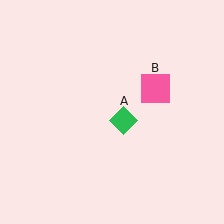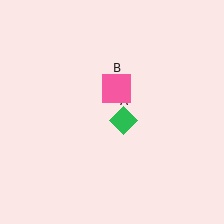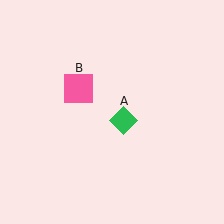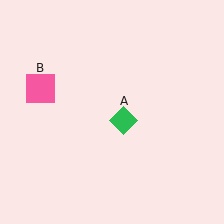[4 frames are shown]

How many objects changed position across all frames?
1 object changed position: pink square (object B).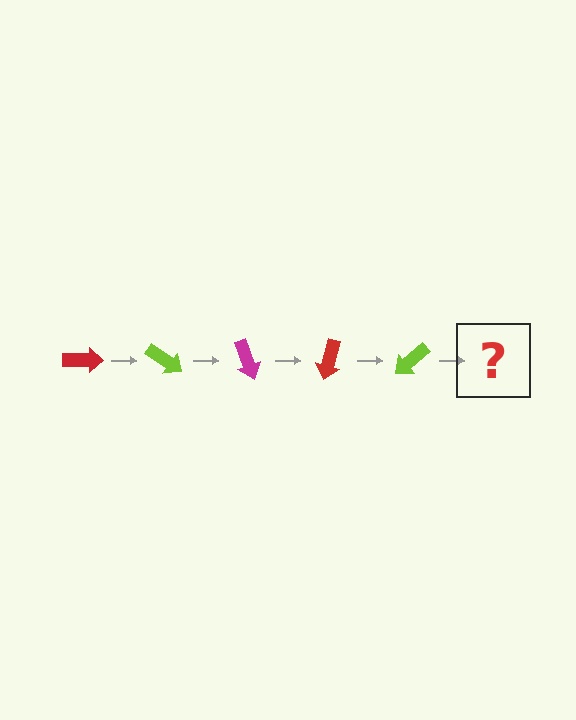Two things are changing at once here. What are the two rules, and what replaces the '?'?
The two rules are that it rotates 35 degrees each step and the color cycles through red, lime, and magenta. The '?' should be a magenta arrow, rotated 175 degrees from the start.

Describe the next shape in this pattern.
It should be a magenta arrow, rotated 175 degrees from the start.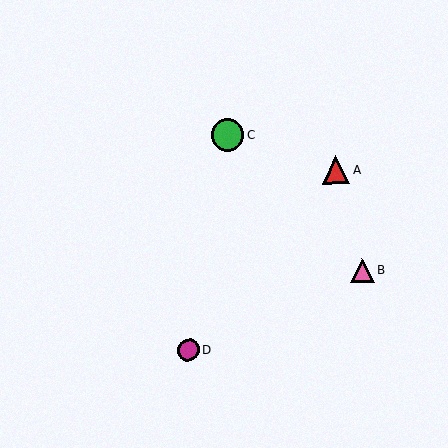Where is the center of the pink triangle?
The center of the pink triangle is at (362, 270).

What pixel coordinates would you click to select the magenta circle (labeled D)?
Click at (188, 350) to select the magenta circle D.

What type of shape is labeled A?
Shape A is a red triangle.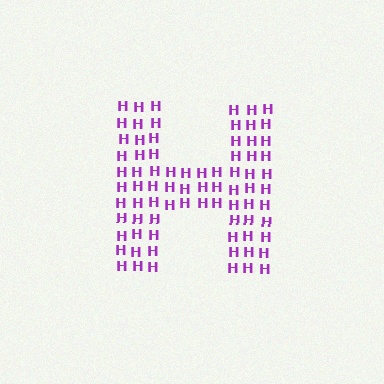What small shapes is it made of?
It is made of small letter H's.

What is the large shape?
The large shape is the letter H.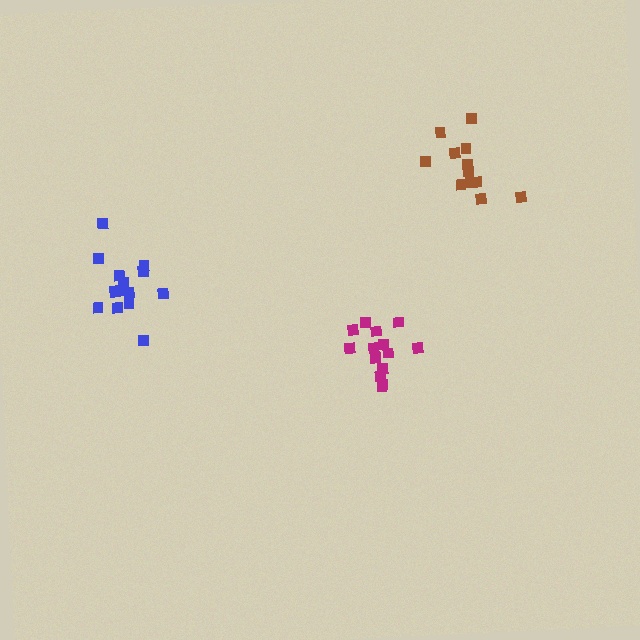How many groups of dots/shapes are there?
There are 3 groups.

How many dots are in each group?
Group 1: 14 dots, Group 2: 15 dots, Group 3: 12 dots (41 total).